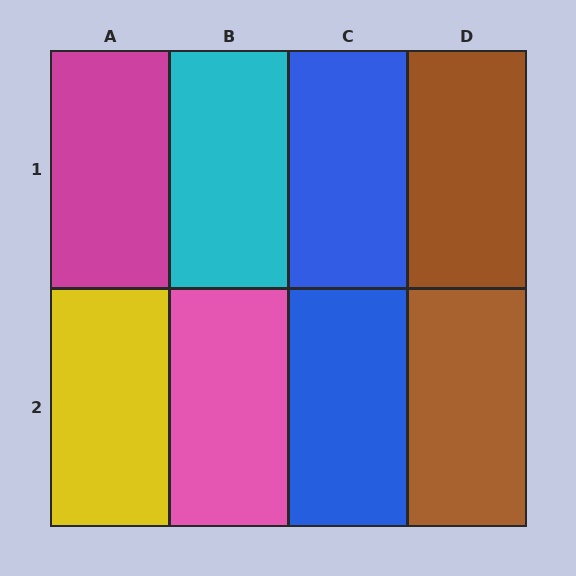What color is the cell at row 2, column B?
Pink.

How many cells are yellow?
1 cell is yellow.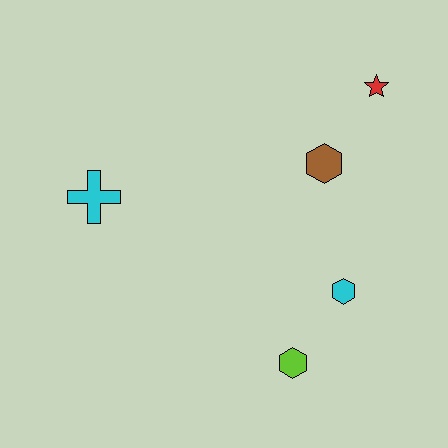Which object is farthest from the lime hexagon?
The red star is farthest from the lime hexagon.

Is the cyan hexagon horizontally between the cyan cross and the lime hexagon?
No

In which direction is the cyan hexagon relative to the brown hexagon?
The cyan hexagon is below the brown hexagon.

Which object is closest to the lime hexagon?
The cyan hexagon is closest to the lime hexagon.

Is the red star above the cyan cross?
Yes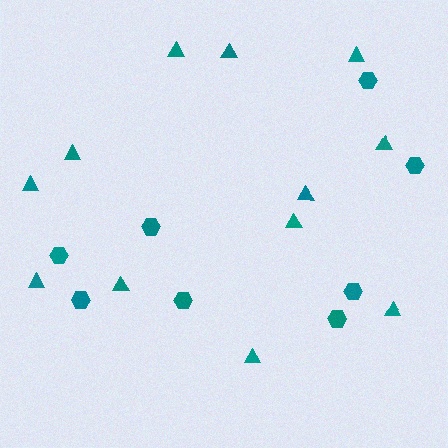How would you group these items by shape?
There are 2 groups: one group of triangles (12) and one group of hexagons (8).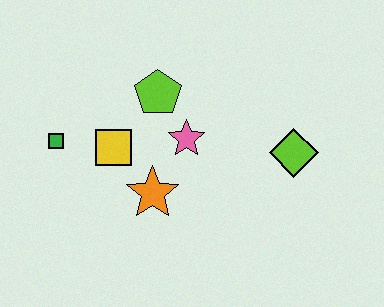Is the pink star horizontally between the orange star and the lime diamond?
Yes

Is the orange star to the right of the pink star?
No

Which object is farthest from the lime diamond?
The green square is farthest from the lime diamond.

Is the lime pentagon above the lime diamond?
Yes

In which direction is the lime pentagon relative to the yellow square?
The lime pentagon is above the yellow square.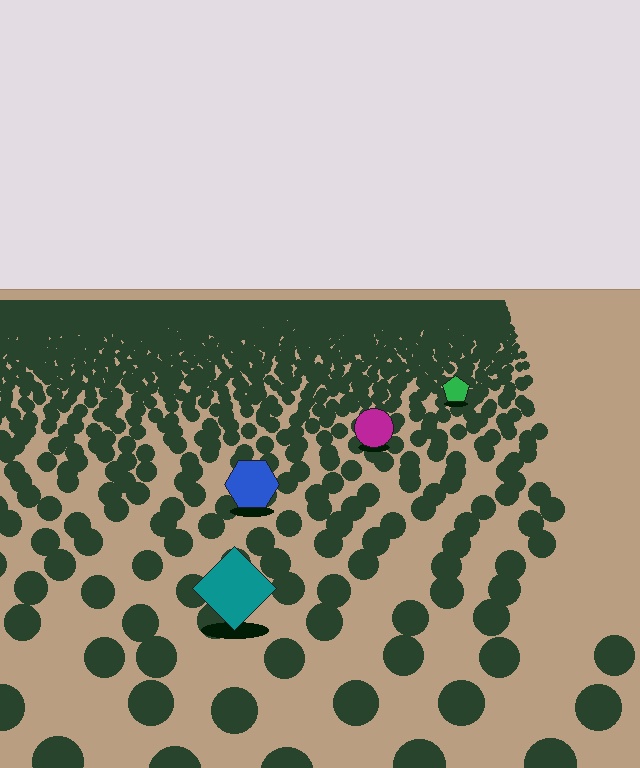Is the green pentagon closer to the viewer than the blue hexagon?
No. The blue hexagon is closer — you can tell from the texture gradient: the ground texture is coarser near it.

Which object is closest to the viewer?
The teal diamond is closest. The texture marks near it are larger and more spread out.